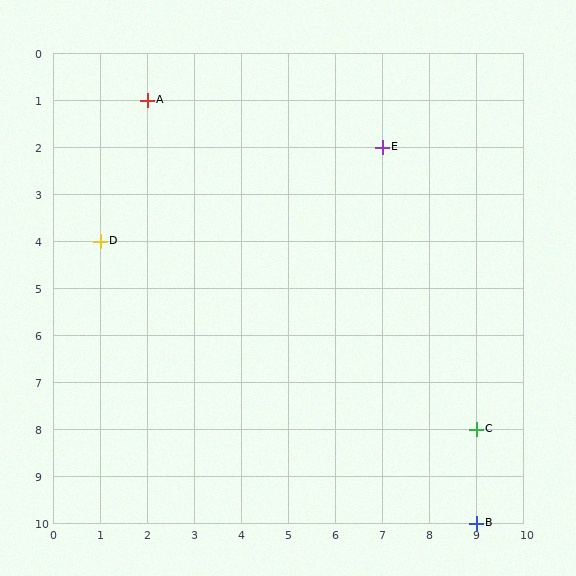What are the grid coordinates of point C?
Point C is at grid coordinates (9, 8).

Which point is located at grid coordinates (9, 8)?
Point C is at (9, 8).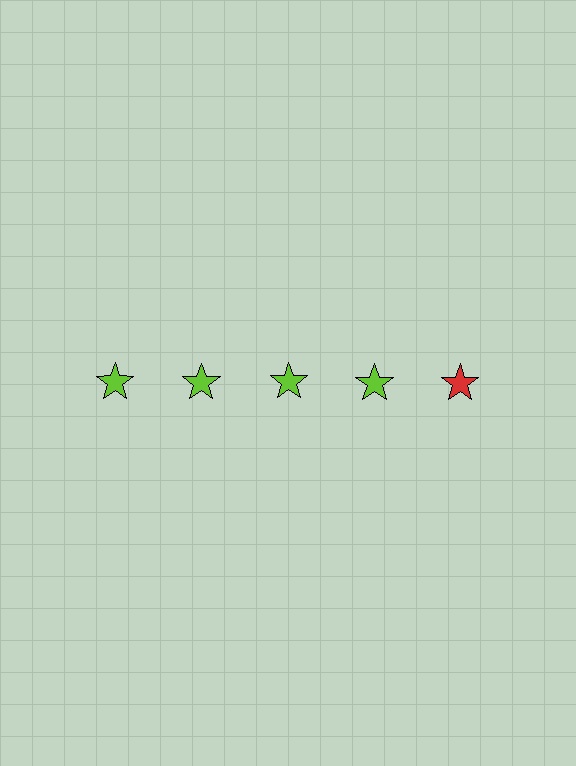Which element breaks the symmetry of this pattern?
The red star in the top row, rightmost column breaks the symmetry. All other shapes are lime stars.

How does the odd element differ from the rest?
It has a different color: red instead of lime.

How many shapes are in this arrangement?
There are 5 shapes arranged in a grid pattern.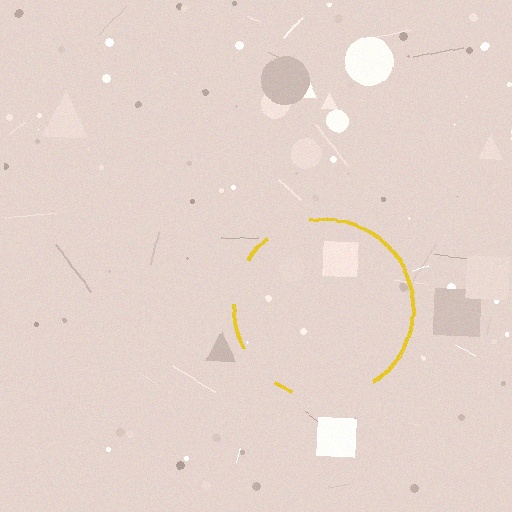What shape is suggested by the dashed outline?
The dashed outline suggests a circle.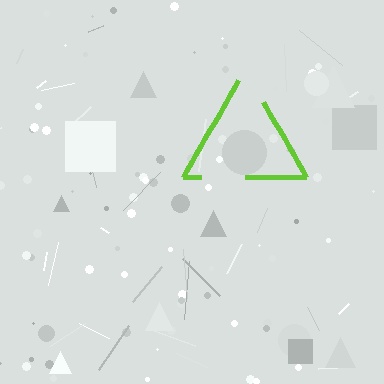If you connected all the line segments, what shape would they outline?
They would outline a triangle.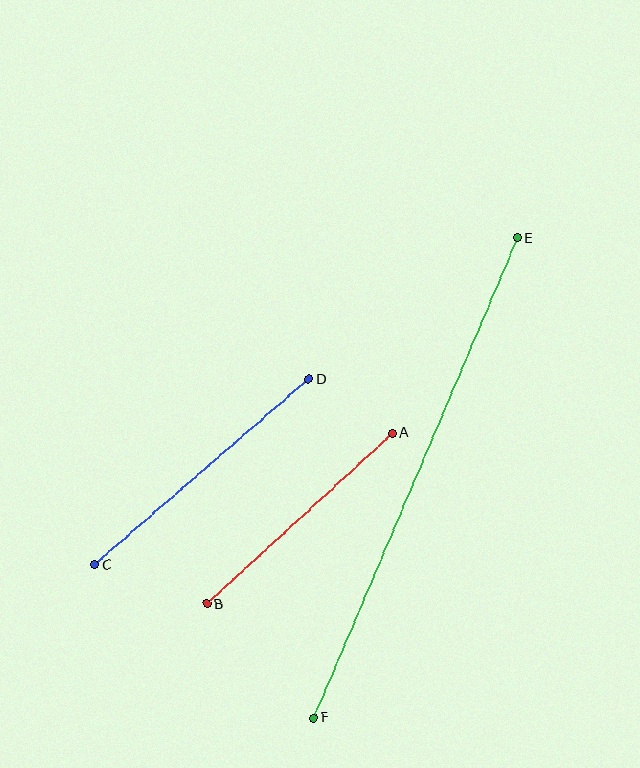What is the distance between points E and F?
The distance is approximately 521 pixels.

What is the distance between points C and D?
The distance is approximately 284 pixels.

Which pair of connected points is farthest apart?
Points E and F are farthest apart.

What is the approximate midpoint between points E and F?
The midpoint is at approximately (415, 478) pixels.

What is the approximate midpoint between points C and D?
The midpoint is at approximately (201, 472) pixels.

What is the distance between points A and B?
The distance is approximately 252 pixels.